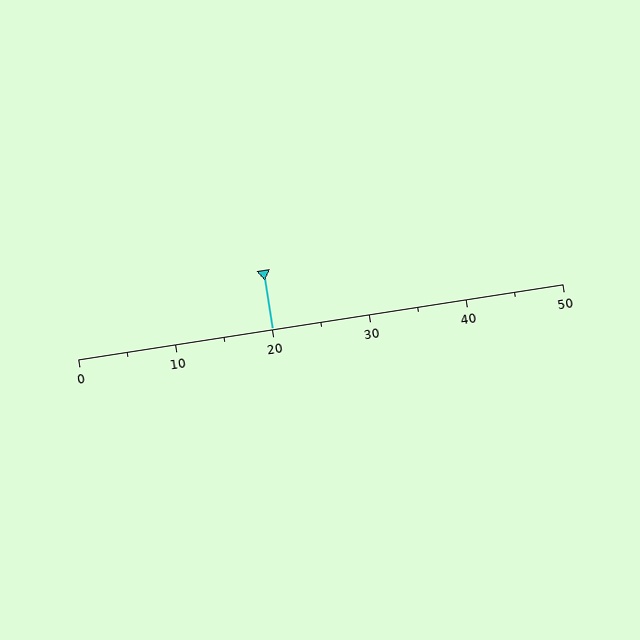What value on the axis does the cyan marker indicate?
The marker indicates approximately 20.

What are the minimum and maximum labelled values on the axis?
The axis runs from 0 to 50.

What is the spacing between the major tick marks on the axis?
The major ticks are spaced 10 apart.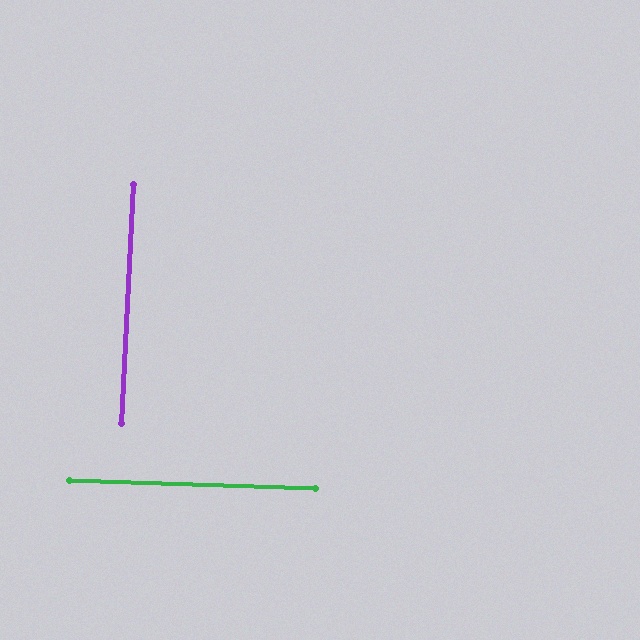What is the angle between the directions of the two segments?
Approximately 89 degrees.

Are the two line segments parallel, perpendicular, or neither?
Perpendicular — they meet at approximately 89°.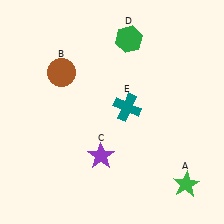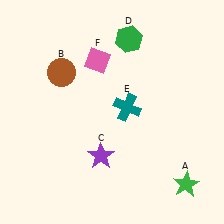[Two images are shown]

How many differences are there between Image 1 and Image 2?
There is 1 difference between the two images.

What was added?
A pink diamond (F) was added in Image 2.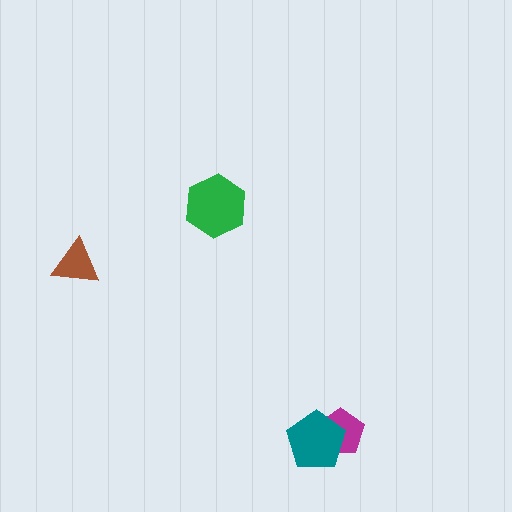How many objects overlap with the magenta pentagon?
1 object overlaps with the magenta pentagon.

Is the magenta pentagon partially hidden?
Yes, it is partially covered by another shape.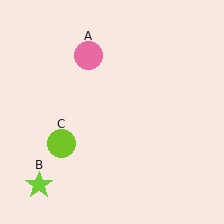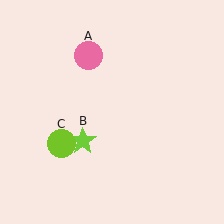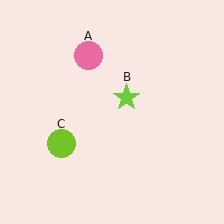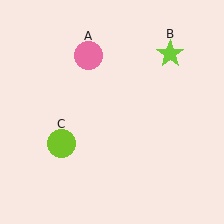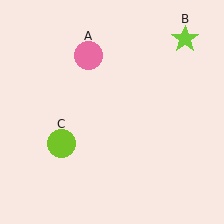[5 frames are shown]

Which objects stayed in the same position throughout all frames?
Pink circle (object A) and lime circle (object C) remained stationary.